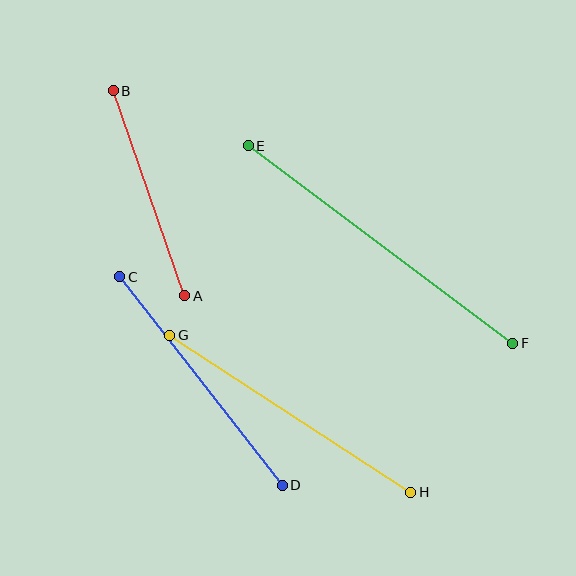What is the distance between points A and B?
The distance is approximately 217 pixels.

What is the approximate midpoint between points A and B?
The midpoint is at approximately (149, 193) pixels.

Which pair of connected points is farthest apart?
Points E and F are farthest apart.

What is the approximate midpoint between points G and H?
The midpoint is at approximately (290, 414) pixels.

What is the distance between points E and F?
The distance is approximately 330 pixels.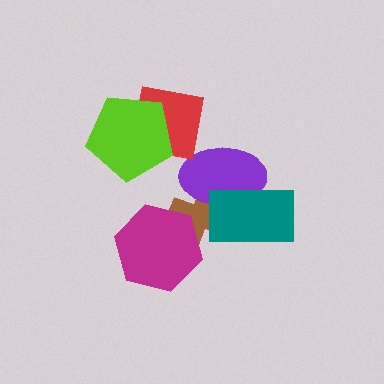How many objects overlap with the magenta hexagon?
1 object overlaps with the magenta hexagon.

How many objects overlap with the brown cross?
3 objects overlap with the brown cross.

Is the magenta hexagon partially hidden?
No, no other shape covers it.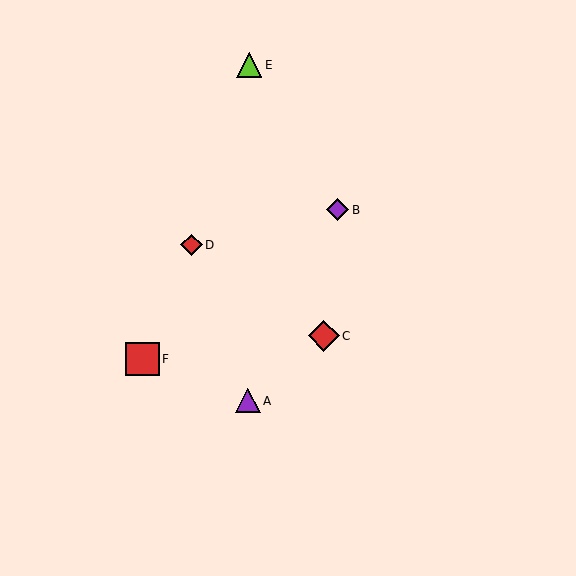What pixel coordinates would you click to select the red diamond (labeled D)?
Click at (191, 245) to select the red diamond D.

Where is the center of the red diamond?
The center of the red diamond is at (191, 245).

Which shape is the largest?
The red square (labeled F) is the largest.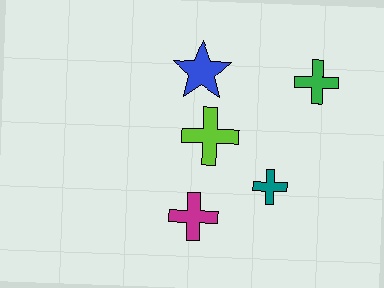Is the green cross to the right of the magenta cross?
Yes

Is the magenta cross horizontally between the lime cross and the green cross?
No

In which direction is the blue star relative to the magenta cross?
The blue star is above the magenta cross.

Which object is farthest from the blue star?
The magenta cross is farthest from the blue star.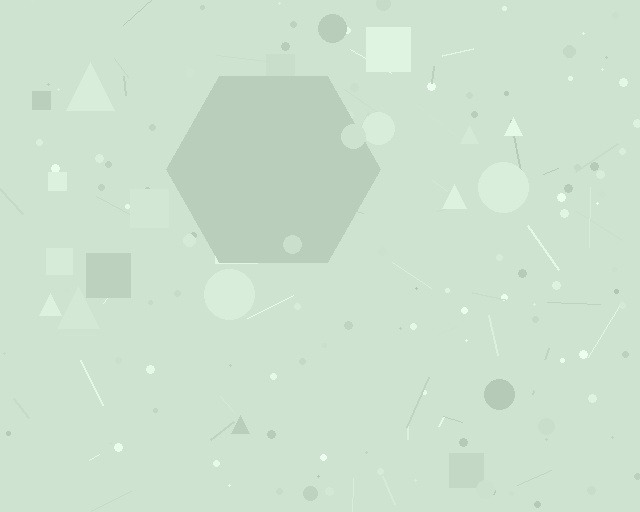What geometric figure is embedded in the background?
A hexagon is embedded in the background.